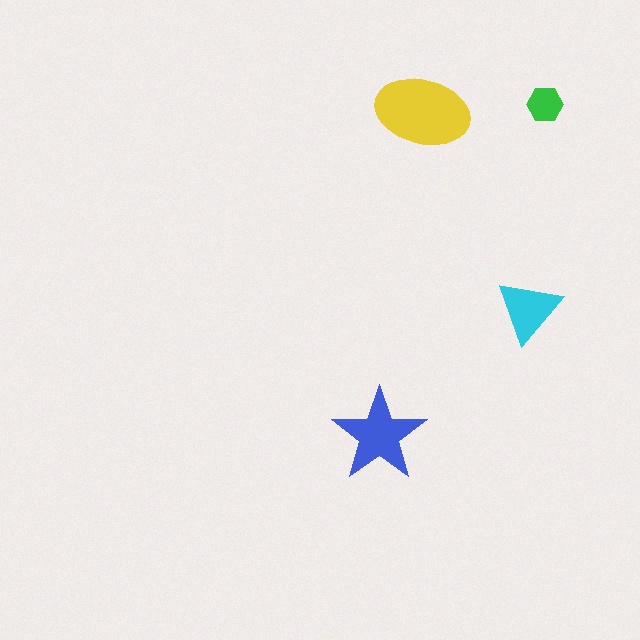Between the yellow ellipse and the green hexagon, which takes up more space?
The yellow ellipse.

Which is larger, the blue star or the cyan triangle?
The blue star.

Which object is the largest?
The yellow ellipse.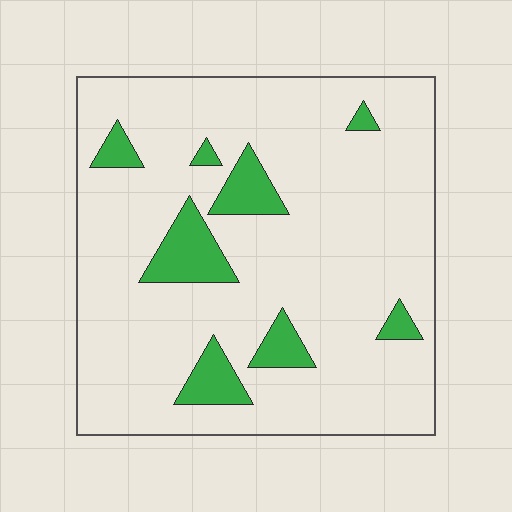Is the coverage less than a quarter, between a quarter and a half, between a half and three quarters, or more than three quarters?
Less than a quarter.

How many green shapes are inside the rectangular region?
8.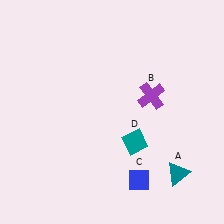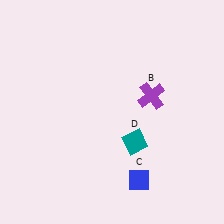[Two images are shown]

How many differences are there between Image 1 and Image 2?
There is 1 difference between the two images.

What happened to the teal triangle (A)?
The teal triangle (A) was removed in Image 2. It was in the bottom-right area of Image 1.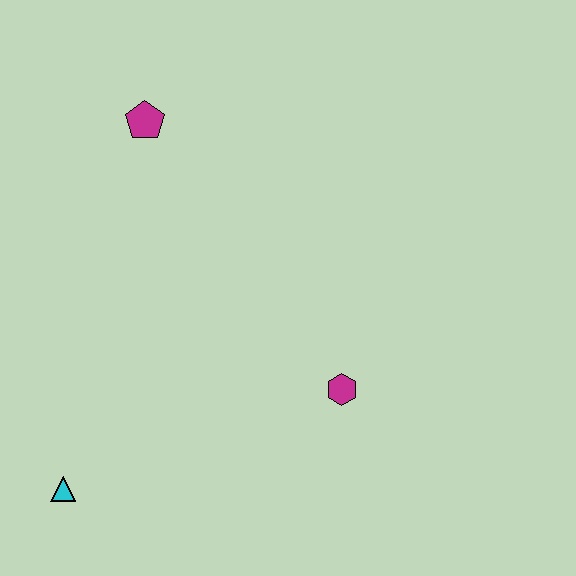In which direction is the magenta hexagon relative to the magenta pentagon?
The magenta hexagon is below the magenta pentagon.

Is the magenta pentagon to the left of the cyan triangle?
No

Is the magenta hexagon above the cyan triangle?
Yes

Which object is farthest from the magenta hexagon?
The magenta pentagon is farthest from the magenta hexagon.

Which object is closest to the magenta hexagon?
The cyan triangle is closest to the magenta hexagon.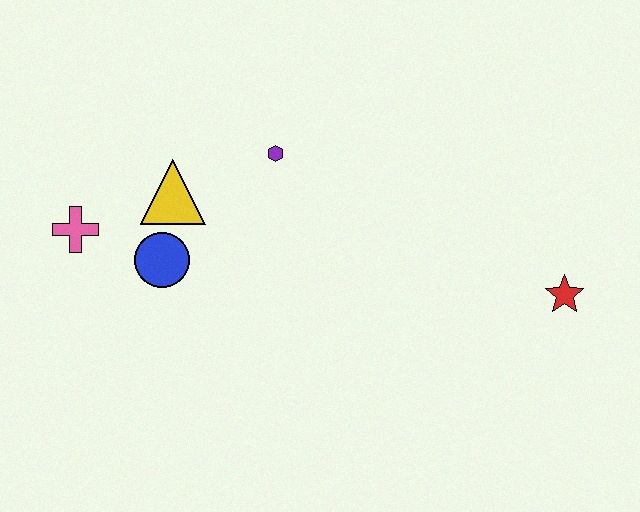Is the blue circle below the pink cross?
Yes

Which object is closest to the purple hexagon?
The yellow triangle is closest to the purple hexagon.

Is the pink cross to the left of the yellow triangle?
Yes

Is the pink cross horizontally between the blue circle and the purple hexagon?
No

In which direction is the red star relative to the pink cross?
The red star is to the right of the pink cross.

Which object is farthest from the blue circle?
The red star is farthest from the blue circle.